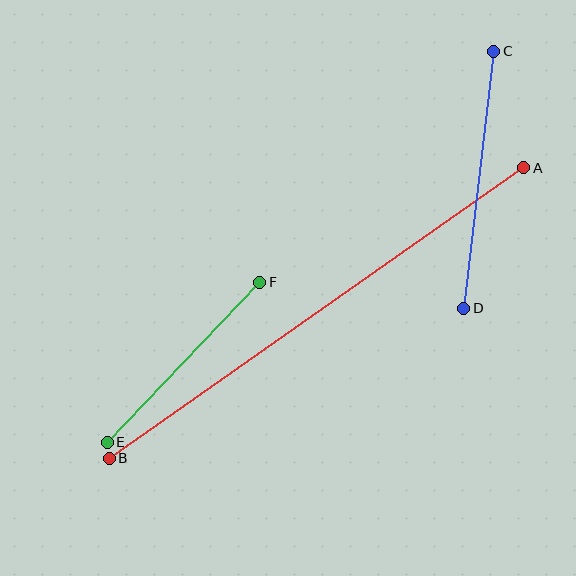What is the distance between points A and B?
The distance is approximately 506 pixels.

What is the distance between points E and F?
The distance is approximately 221 pixels.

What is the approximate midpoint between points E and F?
The midpoint is at approximately (183, 362) pixels.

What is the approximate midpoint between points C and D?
The midpoint is at approximately (479, 180) pixels.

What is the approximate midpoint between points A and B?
The midpoint is at approximately (317, 313) pixels.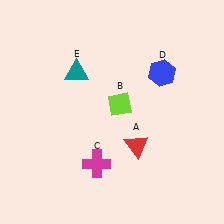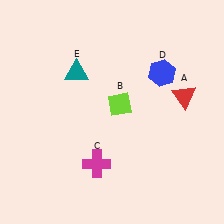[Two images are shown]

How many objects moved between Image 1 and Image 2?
1 object moved between the two images.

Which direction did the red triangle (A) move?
The red triangle (A) moved up.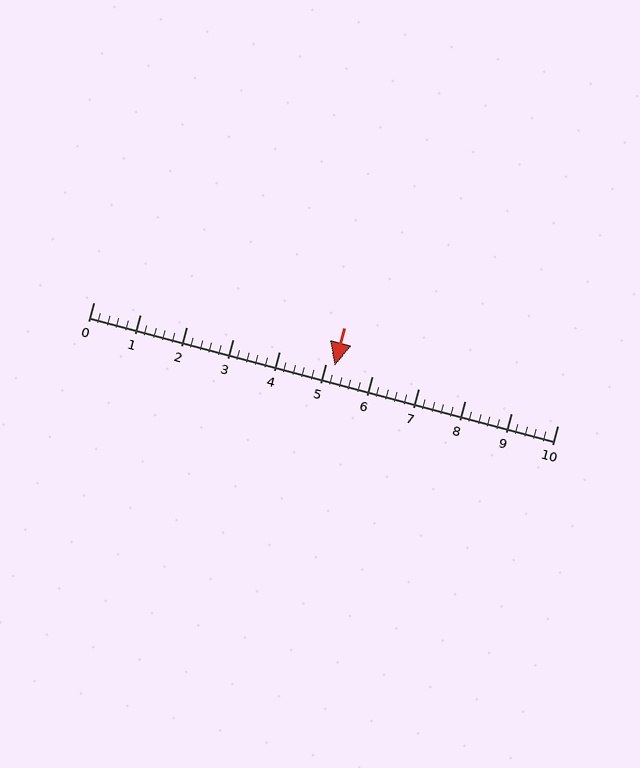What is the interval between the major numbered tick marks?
The major tick marks are spaced 1 units apart.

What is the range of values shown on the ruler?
The ruler shows values from 0 to 10.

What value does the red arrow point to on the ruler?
The red arrow points to approximately 5.2.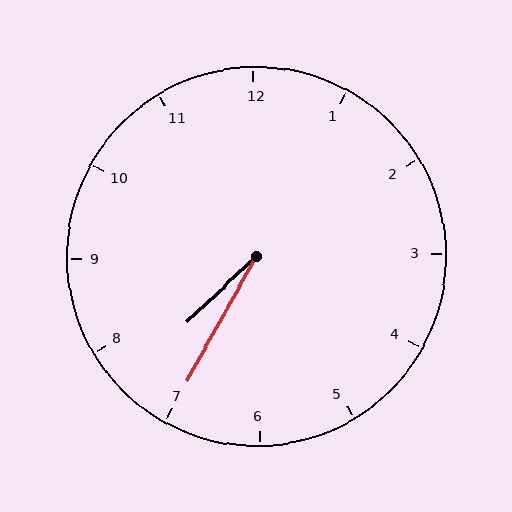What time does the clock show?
7:35.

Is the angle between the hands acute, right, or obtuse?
It is acute.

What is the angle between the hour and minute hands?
Approximately 18 degrees.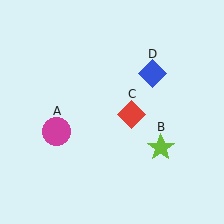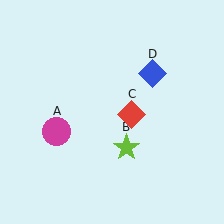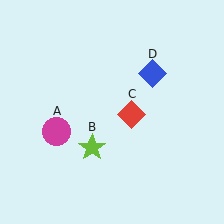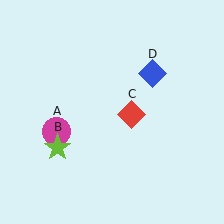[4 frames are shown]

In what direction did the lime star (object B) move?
The lime star (object B) moved left.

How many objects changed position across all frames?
1 object changed position: lime star (object B).